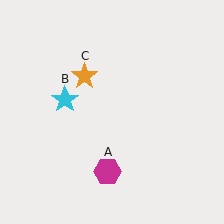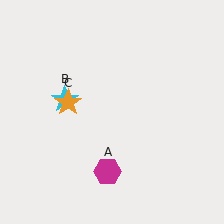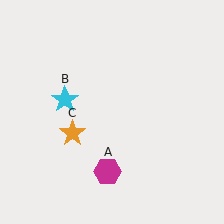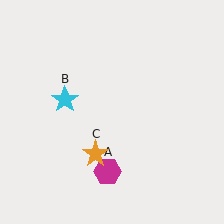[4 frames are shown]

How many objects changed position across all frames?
1 object changed position: orange star (object C).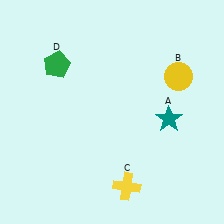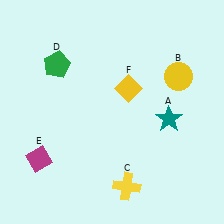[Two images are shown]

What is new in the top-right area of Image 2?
A yellow diamond (F) was added in the top-right area of Image 2.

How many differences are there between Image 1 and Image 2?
There are 2 differences between the two images.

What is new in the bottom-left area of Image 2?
A magenta diamond (E) was added in the bottom-left area of Image 2.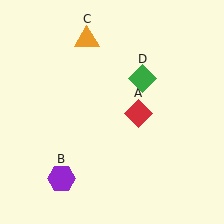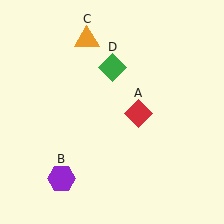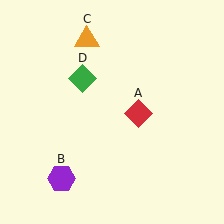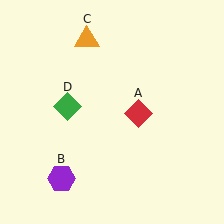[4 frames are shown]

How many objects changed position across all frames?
1 object changed position: green diamond (object D).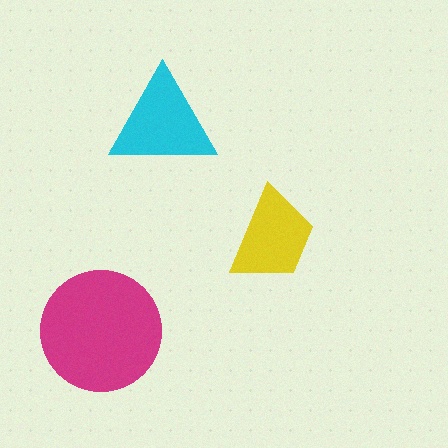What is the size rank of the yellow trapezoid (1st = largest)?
3rd.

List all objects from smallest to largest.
The yellow trapezoid, the cyan triangle, the magenta circle.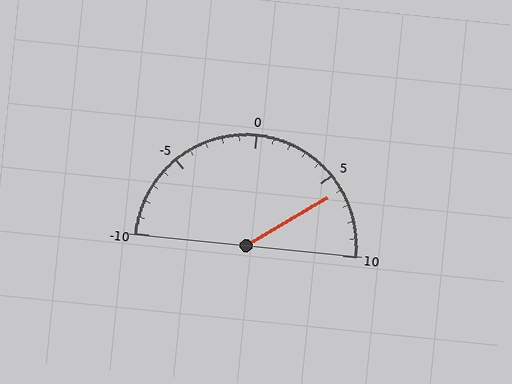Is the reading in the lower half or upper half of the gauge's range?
The reading is in the upper half of the range (-10 to 10).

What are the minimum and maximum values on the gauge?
The gauge ranges from -10 to 10.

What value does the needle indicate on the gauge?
The needle indicates approximately 6.